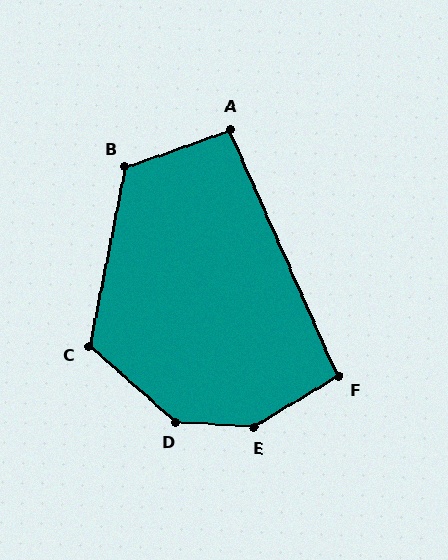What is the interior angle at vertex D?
Approximately 142 degrees (obtuse).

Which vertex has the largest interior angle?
E, at approximately 145 degrees.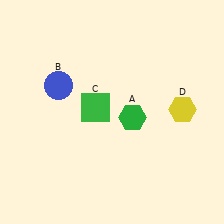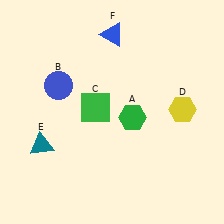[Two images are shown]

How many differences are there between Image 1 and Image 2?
There are 2 differences between the two images.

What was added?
A teal triangle (E), a blue triangle (F) were added in Image 2.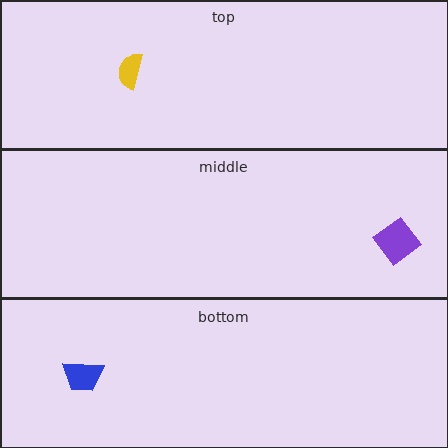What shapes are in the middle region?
The purple diamond.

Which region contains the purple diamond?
The middle region.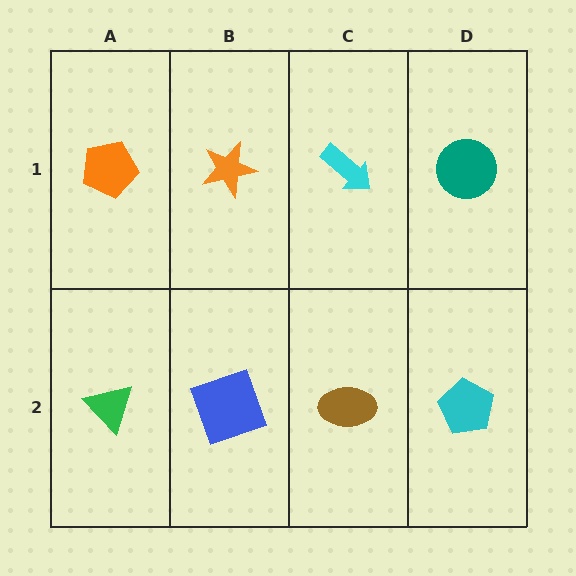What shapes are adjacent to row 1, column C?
A brown ellipse (row 2, column C), an orange star (row 1, column B), a teal circle (row 1, column D).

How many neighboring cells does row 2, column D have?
2.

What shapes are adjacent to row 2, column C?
A cyan arrow (row 1, column C), a blue square (row 2, column B), a cyan pentagon (row 2, column D).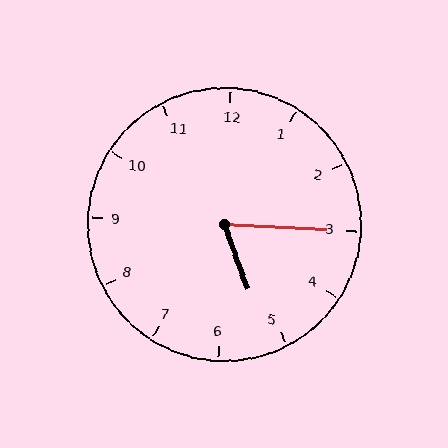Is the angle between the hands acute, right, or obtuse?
It is acute.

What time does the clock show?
5:15.